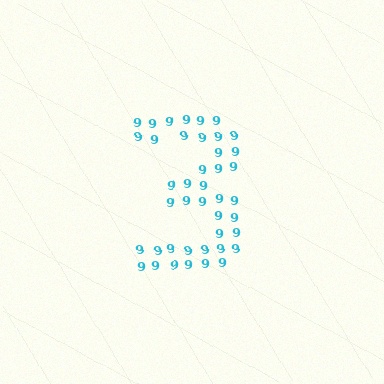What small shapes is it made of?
It is made of small digit 9's.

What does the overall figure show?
The overall figure shows the digit 3.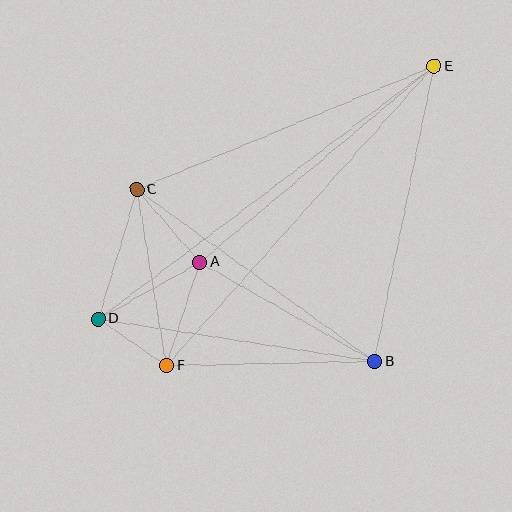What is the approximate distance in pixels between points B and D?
The distance between B and D is approximately 279 pixels.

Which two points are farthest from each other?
Points D and E are farthest from each other.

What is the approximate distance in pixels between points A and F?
The distance between A and F is approximately 108 pixels.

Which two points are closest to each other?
Points D and F are closest to each other.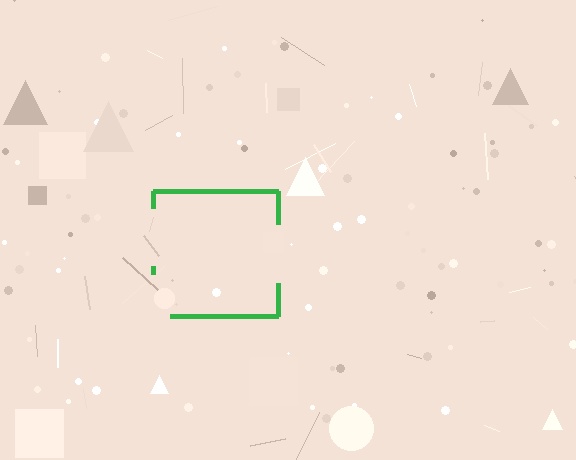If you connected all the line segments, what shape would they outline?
They would outline a square.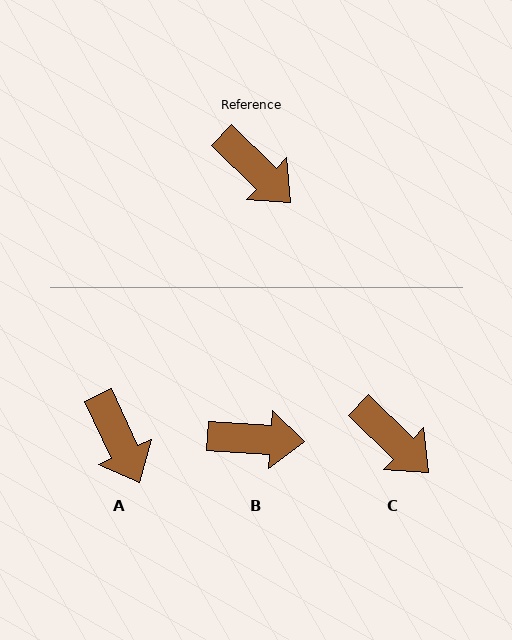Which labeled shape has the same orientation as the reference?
C.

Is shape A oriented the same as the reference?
No, it is off by about 21 degrees.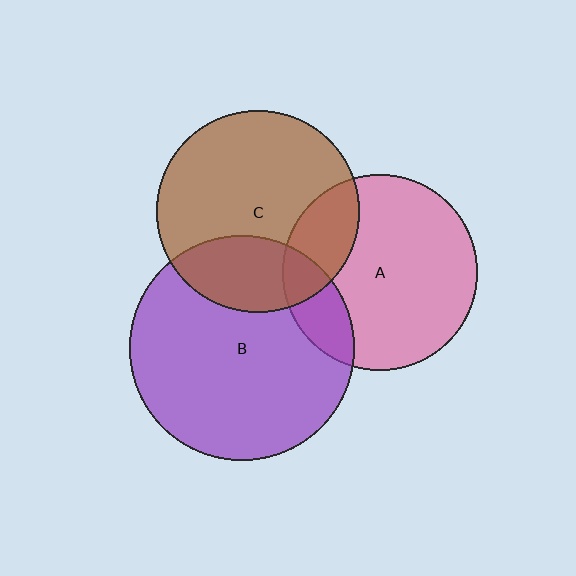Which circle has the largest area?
Circle B (purple).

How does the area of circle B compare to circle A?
Approximately 1.3 times.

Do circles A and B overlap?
Yes.